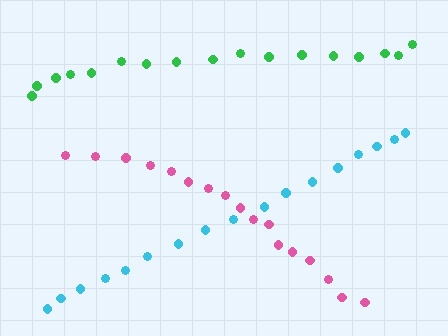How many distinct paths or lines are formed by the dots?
There are 3 distinct paths.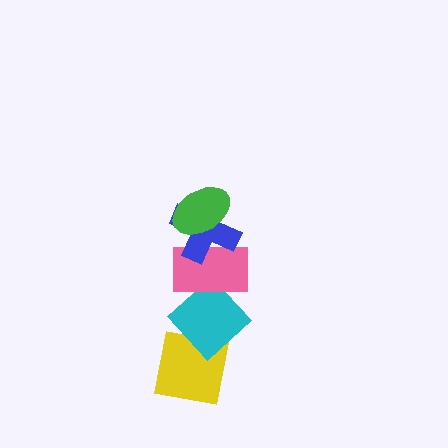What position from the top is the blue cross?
The blue cross is 2nd from the top.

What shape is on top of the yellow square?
The cyan diamond is on top of the yellow square.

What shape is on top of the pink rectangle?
The blue cross is on top of the pink rectangle.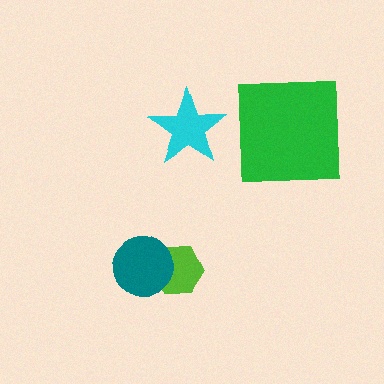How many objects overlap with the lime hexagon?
1 object overlaps with the lime hexagon.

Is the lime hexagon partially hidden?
Yes, it is partially covered by another shape.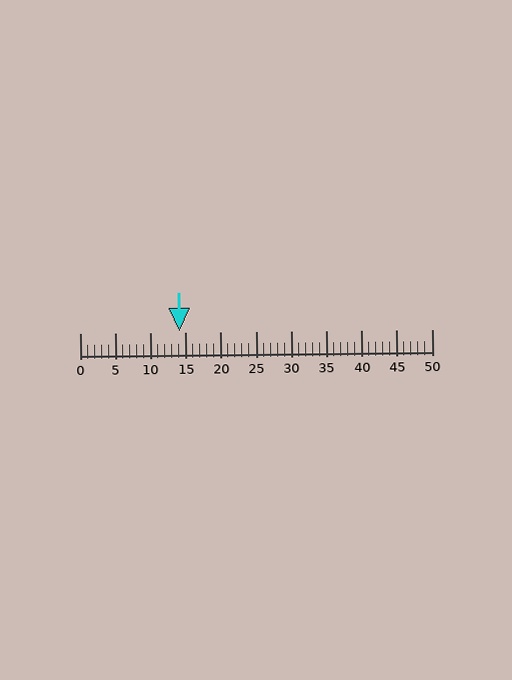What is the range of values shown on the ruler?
The ruler shows values from 0 to 50.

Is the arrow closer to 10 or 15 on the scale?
The arrow is closer to 15.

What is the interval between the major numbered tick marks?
The major tick marks are spaced 5 units apart.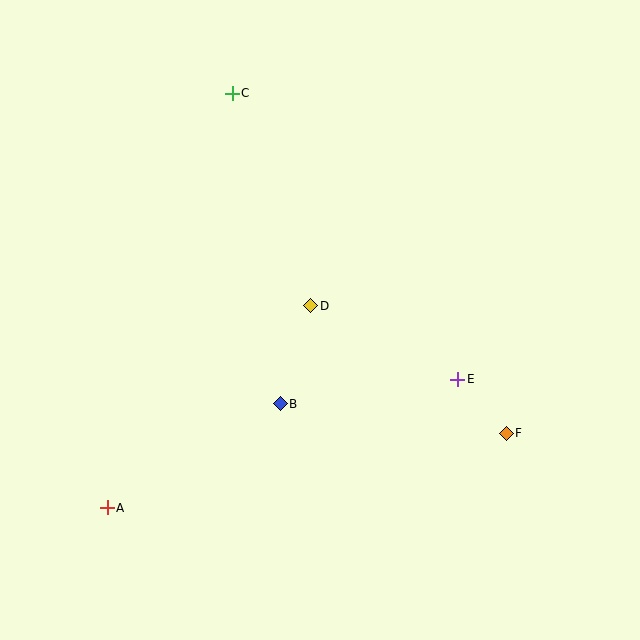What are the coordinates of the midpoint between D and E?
The midpoint between D and E is at (384, 343).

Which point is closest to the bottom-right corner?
Point F is closest to the bottom-right corner.